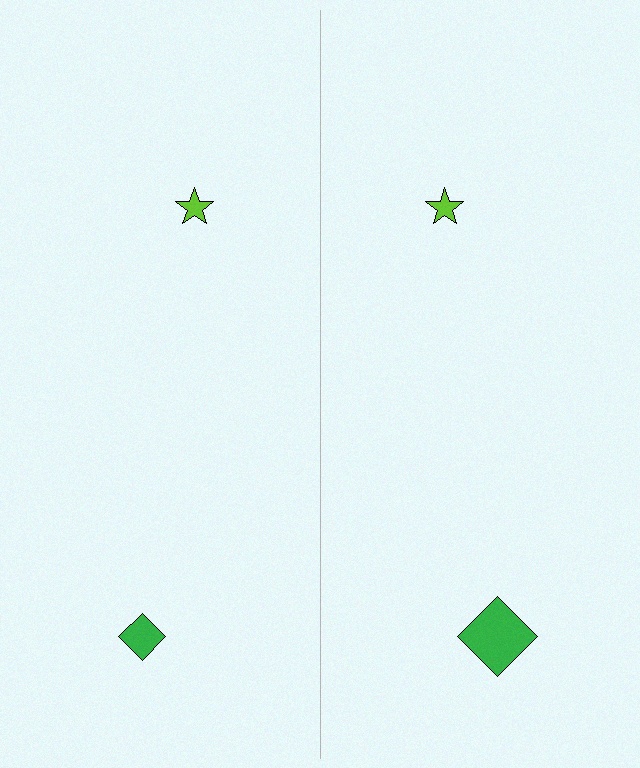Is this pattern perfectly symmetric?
No, the pattern is not perfectly symmetric. The green diamond on the right side has a different size than its mirror counterpart.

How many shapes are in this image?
There are 4 shapes in this image.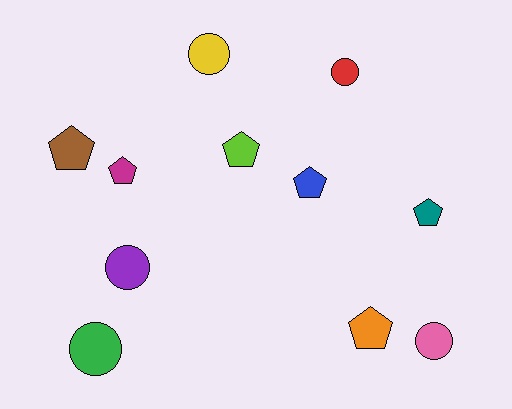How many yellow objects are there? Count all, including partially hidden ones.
There is 1 yellow object.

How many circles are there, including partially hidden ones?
There are 5 circles.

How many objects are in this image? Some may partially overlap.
There are 11 objects.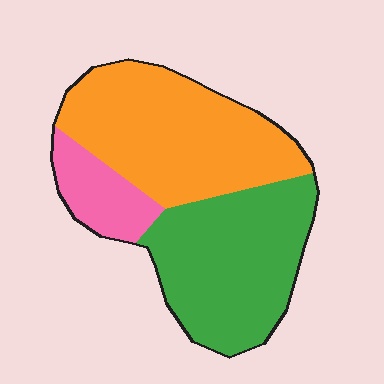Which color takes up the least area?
Pink, at roughly 15%.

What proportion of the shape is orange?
Orange covers roughly 45% of the shape.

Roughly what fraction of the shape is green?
Green covers roughly 40% of the shape.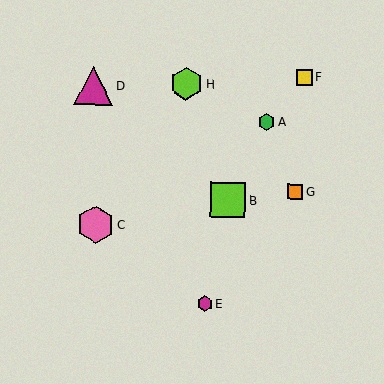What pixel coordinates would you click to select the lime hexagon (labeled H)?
Click at (186, 84) to select the lime hexagon H.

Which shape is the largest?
The magenta triangle (labeled D) is the largest.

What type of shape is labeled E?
Shape E is a magenta hexagon.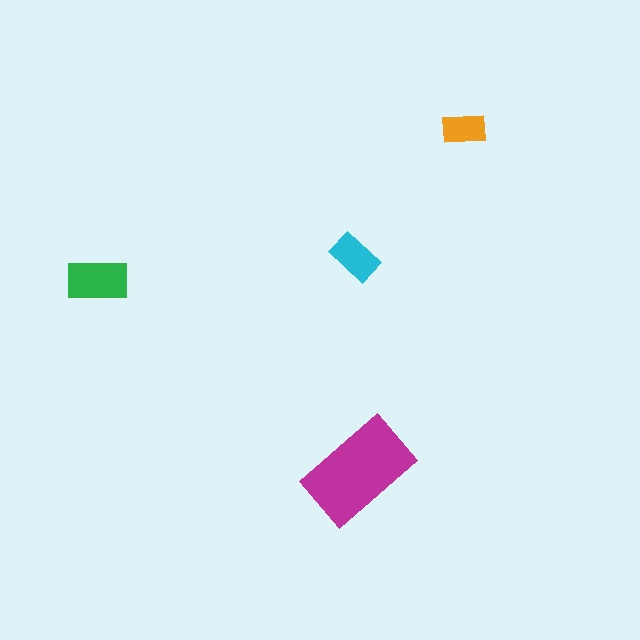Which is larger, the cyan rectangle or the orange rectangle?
The cyan one.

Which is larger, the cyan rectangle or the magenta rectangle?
The magenta one.